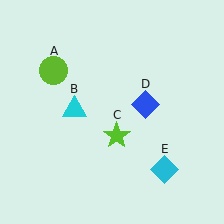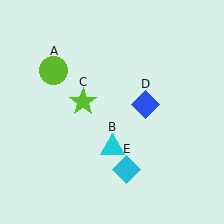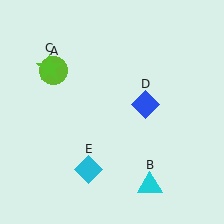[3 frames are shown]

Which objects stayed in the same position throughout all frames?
Lime circle (object A) and blue diamond (object D) remained stationary.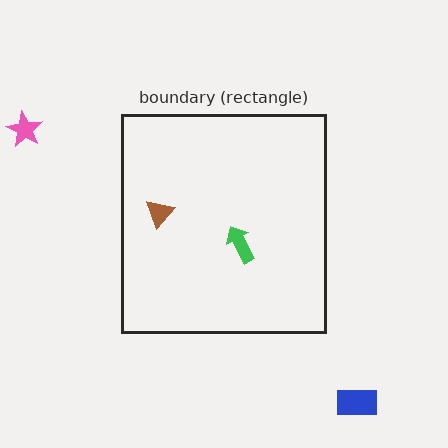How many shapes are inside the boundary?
2 inside, 2 outside.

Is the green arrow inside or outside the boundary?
Inside.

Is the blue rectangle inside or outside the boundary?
Outside.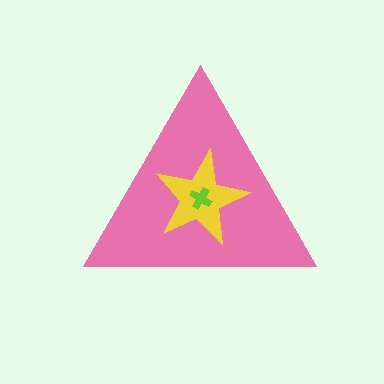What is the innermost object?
The lime cross.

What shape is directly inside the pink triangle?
The yellow star.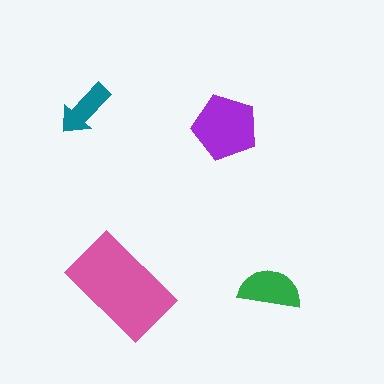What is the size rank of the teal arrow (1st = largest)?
4th.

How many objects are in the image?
There are 4 objects in the image.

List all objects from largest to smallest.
The pink rectangle, the purple pentagon, the green semicircle, the teal arrow.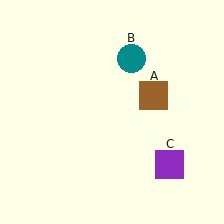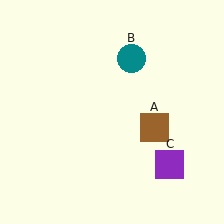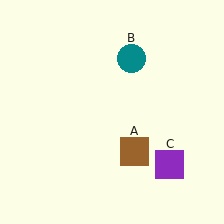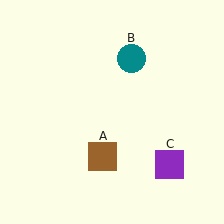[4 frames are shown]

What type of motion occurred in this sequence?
The brown square (object A) rotated clockwise around the center of the scene.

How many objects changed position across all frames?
1 object changed position: brown square (object A).